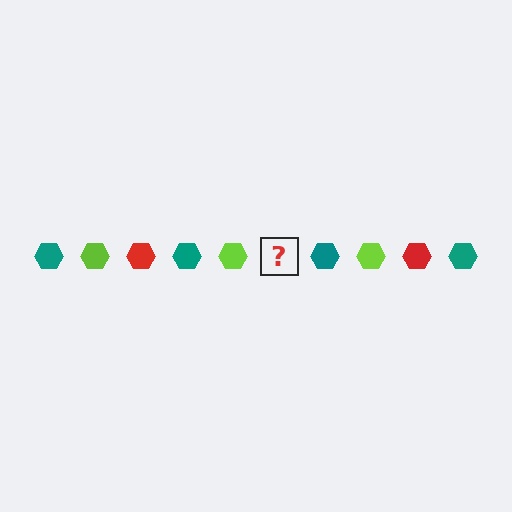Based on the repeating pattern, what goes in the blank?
The blank should be a red hexagon.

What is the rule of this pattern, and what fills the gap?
The rule is that the pattern cycles through teal, lime, red hexagons. The gap should be filled with a red hexagon.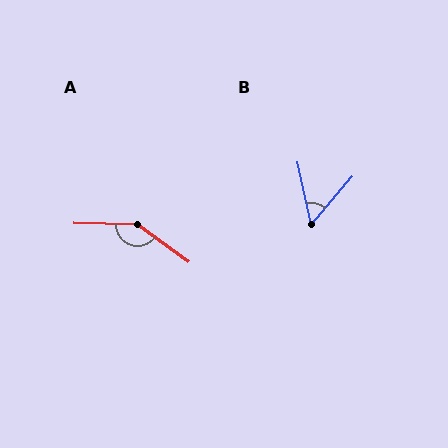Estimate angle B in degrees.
Approximately 53 degrees.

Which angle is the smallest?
B, at approximately 53 degrees.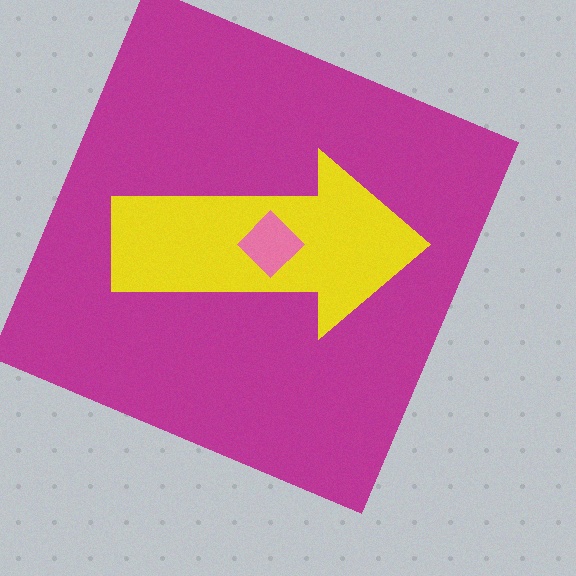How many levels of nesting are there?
3.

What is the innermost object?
The pink diamond.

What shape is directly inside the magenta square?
The yellow arrow.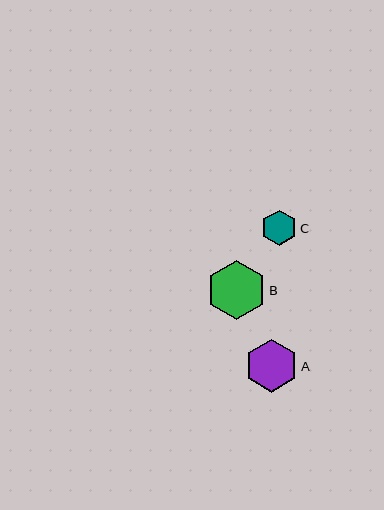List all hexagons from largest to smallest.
From largest to smallest: B, A, C.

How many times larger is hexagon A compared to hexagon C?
Hexagon A is approximately 1.5 times the size of hexagon C.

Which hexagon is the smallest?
Hexagon C is the smallest with a size of approximately 35 pixels.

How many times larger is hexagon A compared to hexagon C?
Hexagon A is approximately 1.5 times the size of hexagon C.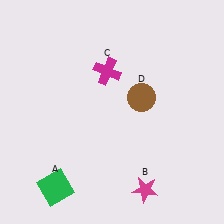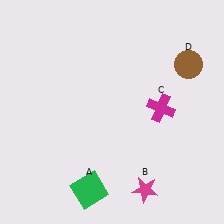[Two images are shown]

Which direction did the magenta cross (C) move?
The magenta cross (C) moved right.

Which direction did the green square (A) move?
The green square (A) moved right.